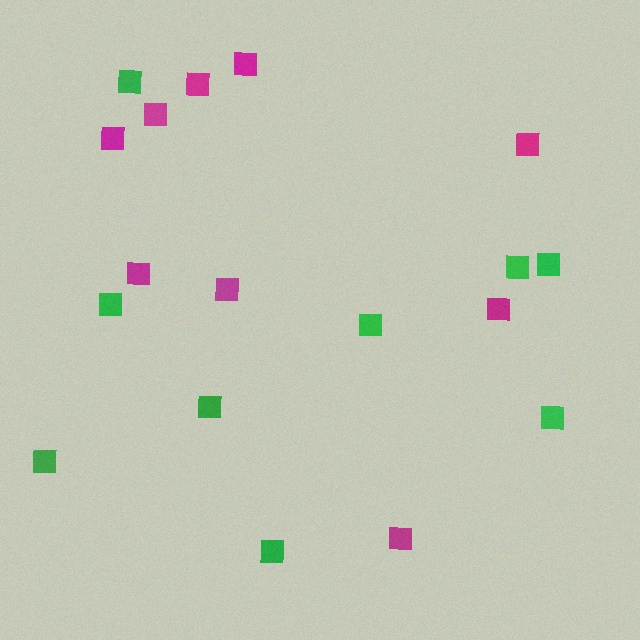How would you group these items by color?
There are 2 groups: one group of magenta squares (9) and one group of green squares (9).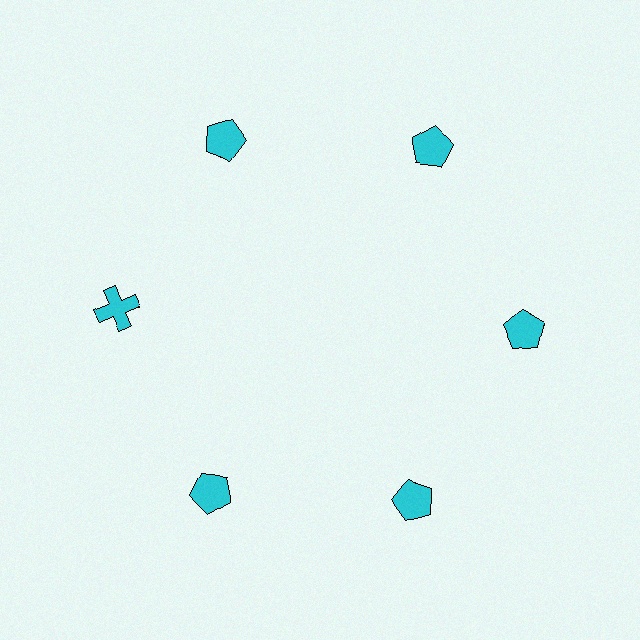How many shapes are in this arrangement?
There are 6 shapes arranged in a ring pattern.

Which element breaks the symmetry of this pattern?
The cyan cross at roughly the 9 o'clock position breaks the symmetry. All other shapes are cyan pentagons.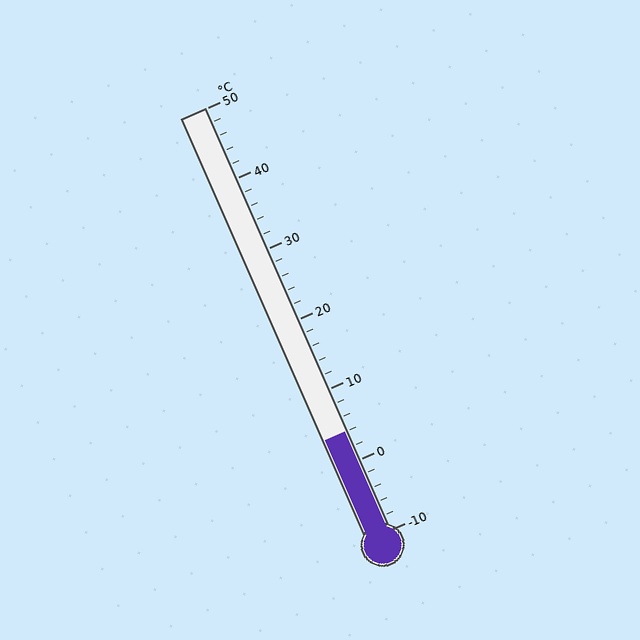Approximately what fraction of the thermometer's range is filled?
The thermometer is filled to approximately 25% of its range.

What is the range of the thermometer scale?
The thermometer scale ranges from -10°C to 50°C.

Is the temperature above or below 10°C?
The temperature is below 10°C.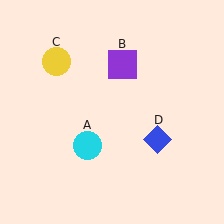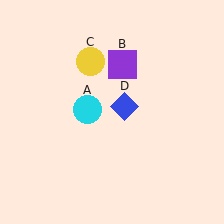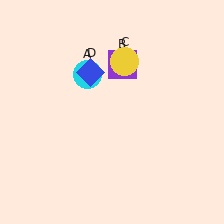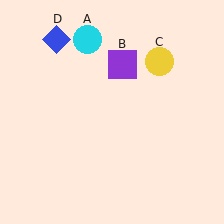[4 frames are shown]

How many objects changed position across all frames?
3 objects changed position: cyan circle (object A), yellow circle (object C), blue diamond (object D).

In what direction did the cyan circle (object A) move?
The cyan circle (object A) moved up.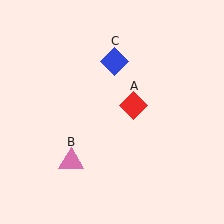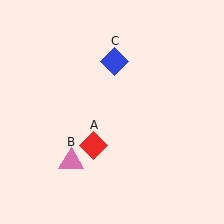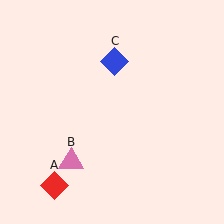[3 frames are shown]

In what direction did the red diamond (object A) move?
The red diamond (object A) moved down and to the left.